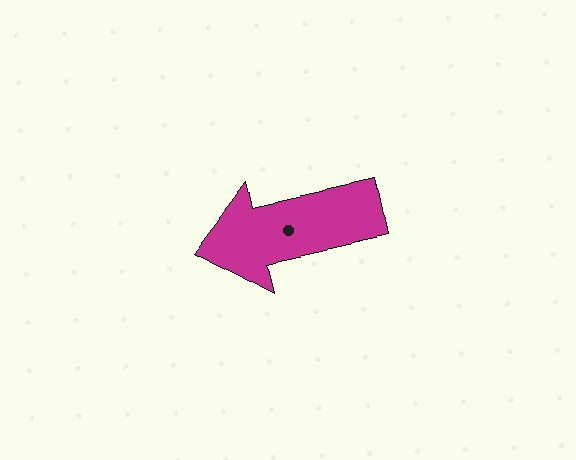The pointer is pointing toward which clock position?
Roughly 9 o'clock.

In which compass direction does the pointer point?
West.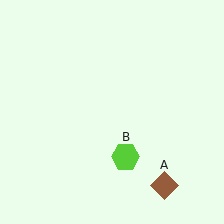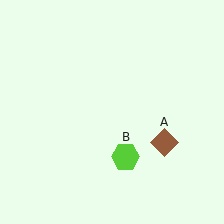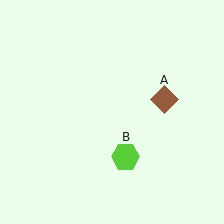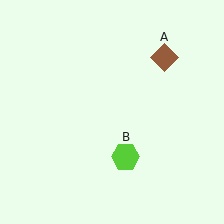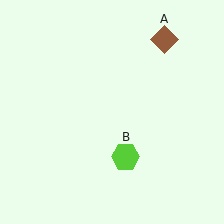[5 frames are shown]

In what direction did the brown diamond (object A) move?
The brown diamond (object A) moved up.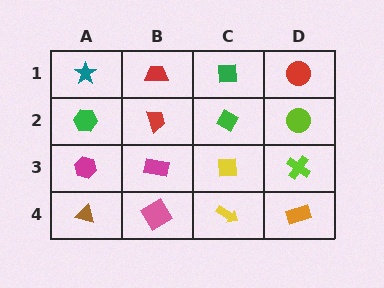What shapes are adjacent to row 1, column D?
A lime circle (row 2, column D), a green square (row 1, column C).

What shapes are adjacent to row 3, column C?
A green diamond (row 2, column C), a yellow arrow (row 4, column C), a magenta rectangle (row 3, column B), a lime cross (row 3, column D).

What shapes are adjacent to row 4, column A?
A magenta hexagon (row 3, column A), a pink square (row 4, column B).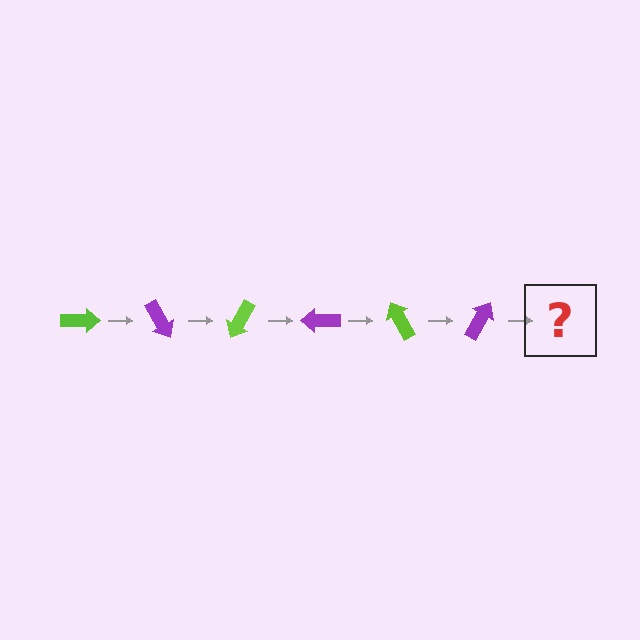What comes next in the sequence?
The next element should be a lime arrow, rotated 360 degrees from the start.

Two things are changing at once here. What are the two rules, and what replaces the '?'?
The two rules are that it rotates 60 degrees each step and the color cycles through lime and purple. The '?' should be a lime arrow, rotated 360 degrees from the start.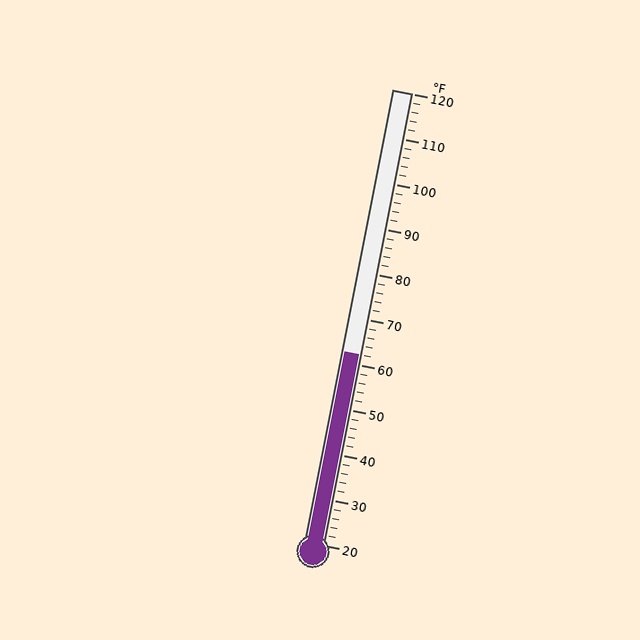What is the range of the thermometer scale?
The thermometer scale ranges from 20°F to 120°F.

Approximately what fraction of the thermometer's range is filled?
The thermometer is filled to approximately 40% of its range.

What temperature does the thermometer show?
The thermometer shows approximately 62°F.